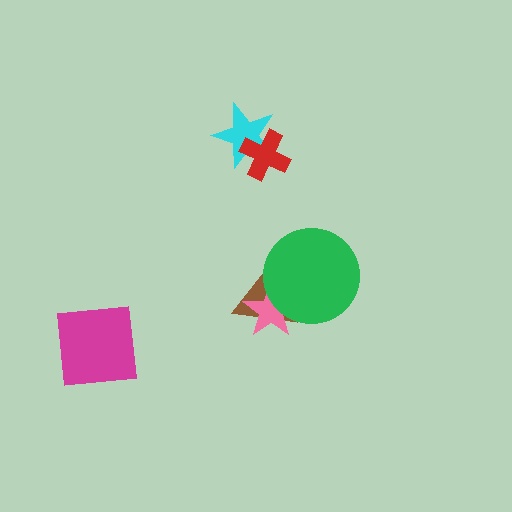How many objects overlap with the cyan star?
1 object overlaps with the cyan star.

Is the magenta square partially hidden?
No, no other shape covers it.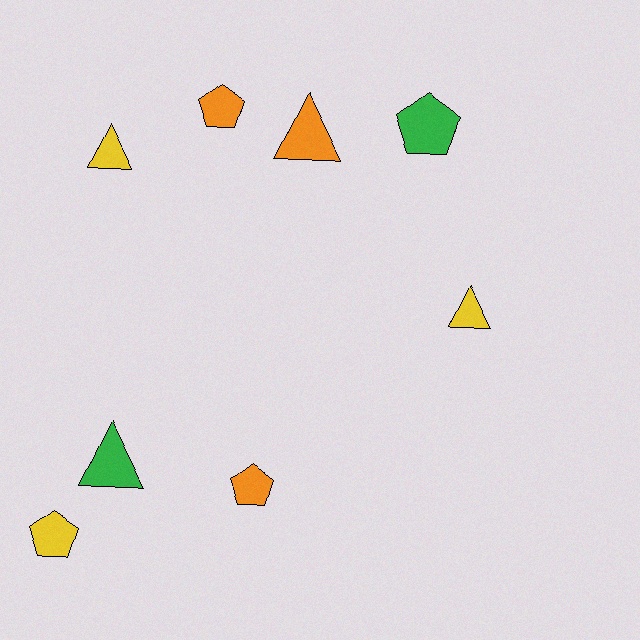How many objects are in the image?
There are 8 objects.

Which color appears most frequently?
Orange, with 3 objects.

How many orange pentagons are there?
There are 2 orange pentagons.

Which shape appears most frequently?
Triangle, with 4 objects.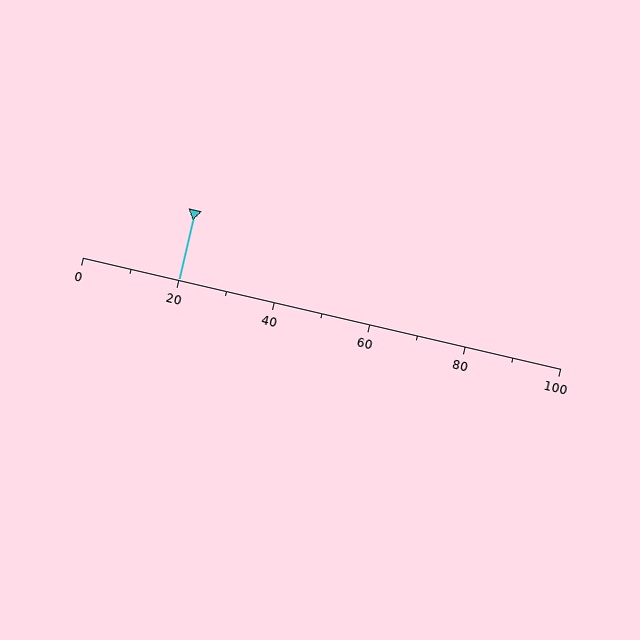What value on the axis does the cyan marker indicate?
The marker indicates approximately 20.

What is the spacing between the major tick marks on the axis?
The major ticks are spaced 20 apart.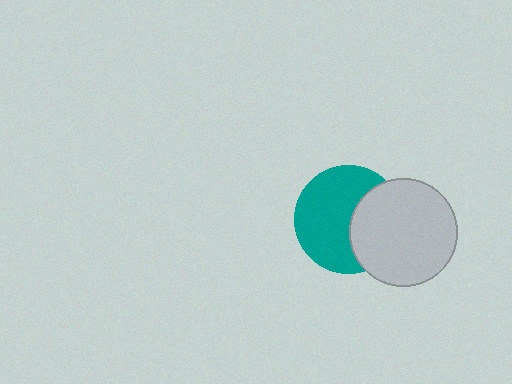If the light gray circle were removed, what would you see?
You would see the complete teal circle.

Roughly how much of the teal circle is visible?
About half of it is visible (roughly 63%).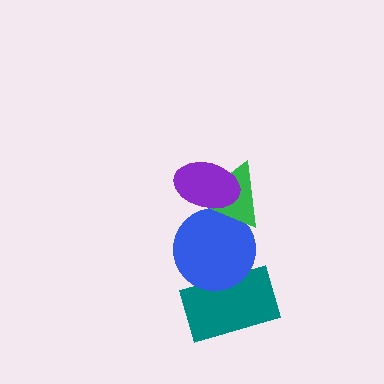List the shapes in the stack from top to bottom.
From top to bottom: the purple ellipse, the green triangle, the blue circle, the teal rectangle.